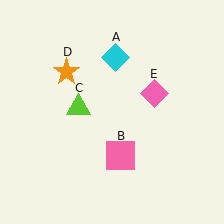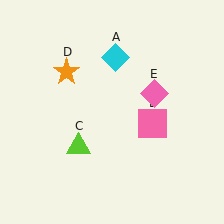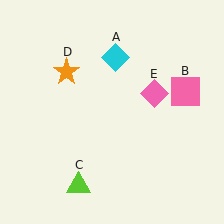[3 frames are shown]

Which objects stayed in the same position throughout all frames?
Cyan diamond (object A) and orange star (object D) and pink diamond (object E) remained stationary.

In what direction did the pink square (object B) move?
The pink square (object B) moved up and to the right.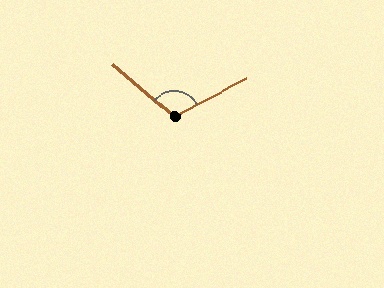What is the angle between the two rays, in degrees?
Approximately 113 degrees.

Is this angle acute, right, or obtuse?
It is obtuse.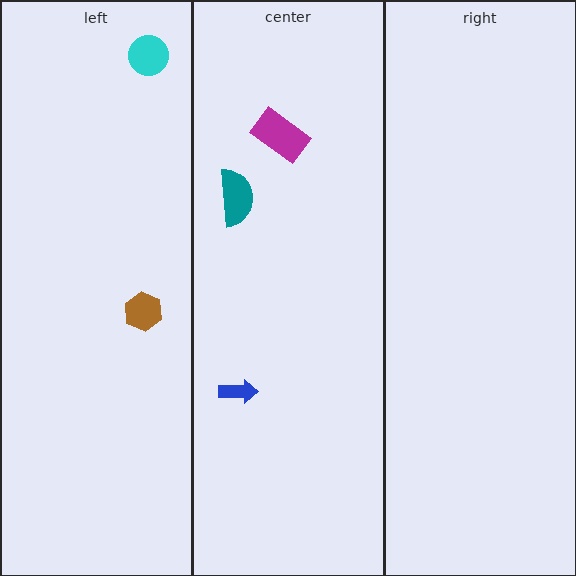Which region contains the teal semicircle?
The center region.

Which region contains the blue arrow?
The center region.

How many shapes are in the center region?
3.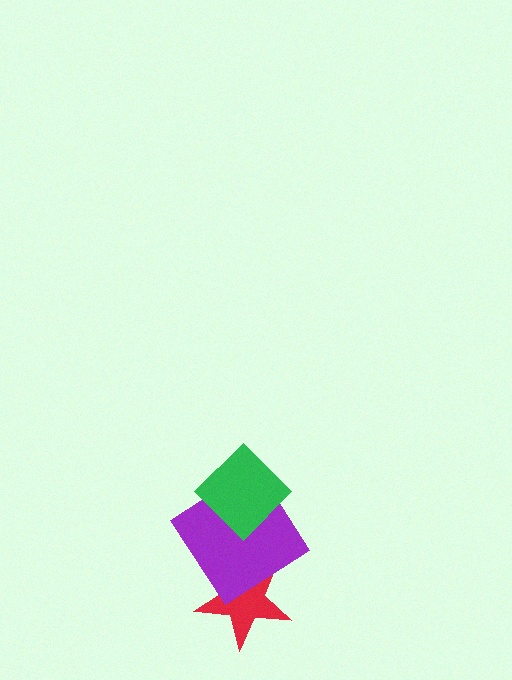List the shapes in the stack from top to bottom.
From top to bottom: the green diamond, the purple diamond, the red star.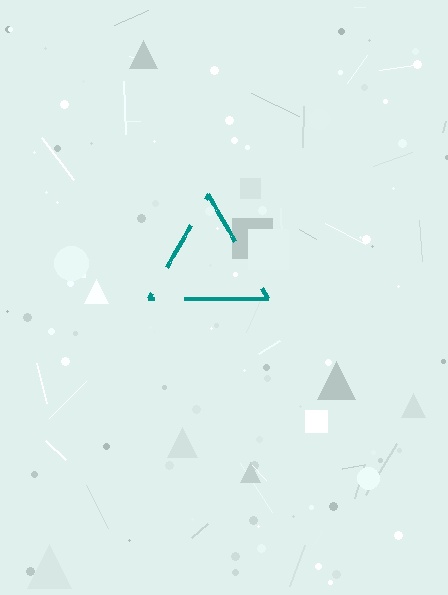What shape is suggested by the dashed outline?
The dashed outline suggests a triangle.